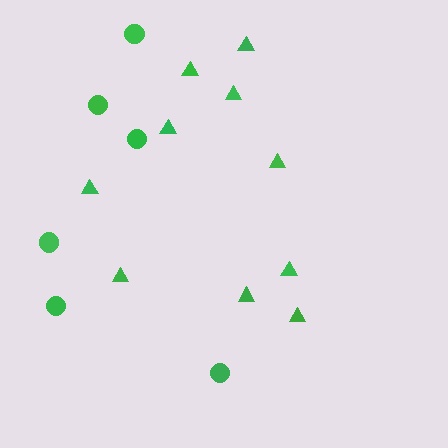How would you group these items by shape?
There are 2 groups: one group of circles (6) and one group of triangles (10).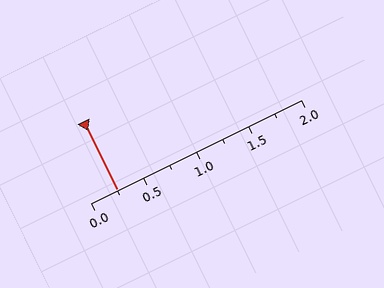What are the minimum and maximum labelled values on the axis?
The axis runs from 0.0 to 2.0.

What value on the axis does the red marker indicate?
The marker indicates approximately 0.25.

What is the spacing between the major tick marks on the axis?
The major ticks are spaced 0.5 apart.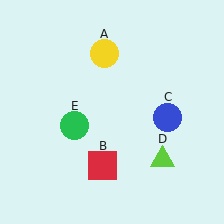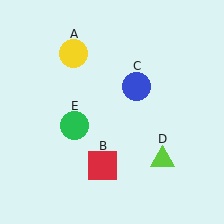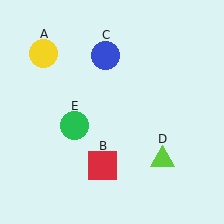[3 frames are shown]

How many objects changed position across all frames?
2 objects changed position: yellow circle (object A), blue circle (object C).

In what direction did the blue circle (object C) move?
The blue circle (object C) moved up and to the left.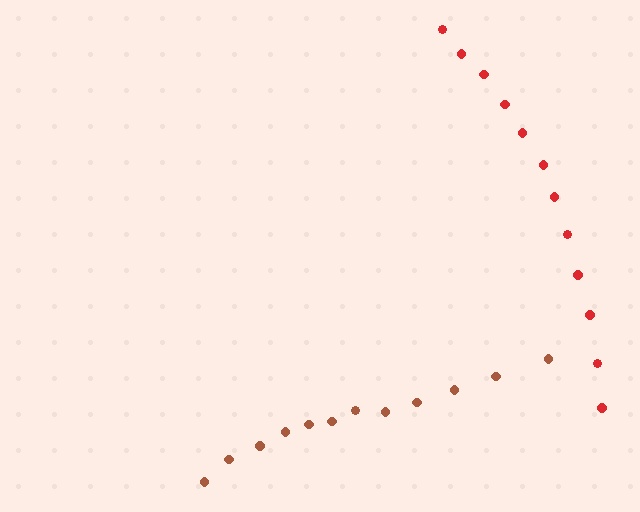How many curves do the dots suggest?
There are 2 distinct paths.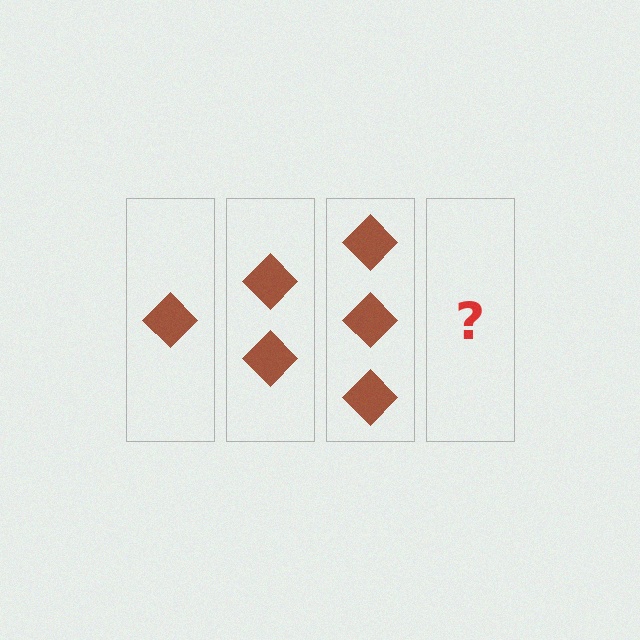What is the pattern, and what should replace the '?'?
The pattern is that each step adds one more diamond. The '?' should be 4 diamonds.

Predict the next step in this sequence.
The next step is 4 diamonds.